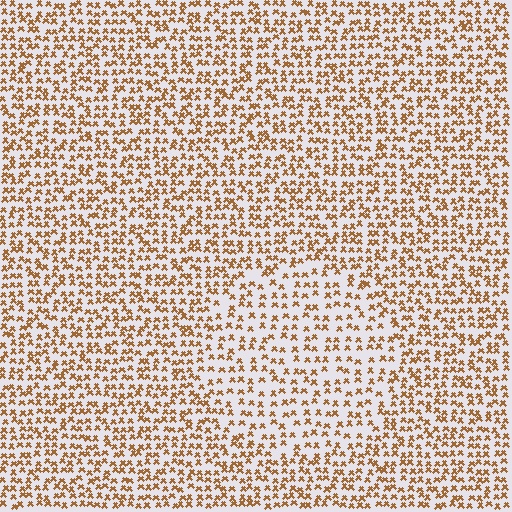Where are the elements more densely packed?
The elements are more densely packed outside the circle boundary.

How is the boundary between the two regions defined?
The boundary is defined by a change in element density (approximately 1.6x ratio). All elements are the same color, size, and shape.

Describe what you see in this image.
The image contains small brown elements arranged at two different densities. A circle-shaped region is visible where the elements are less densely packed than the surrounding area.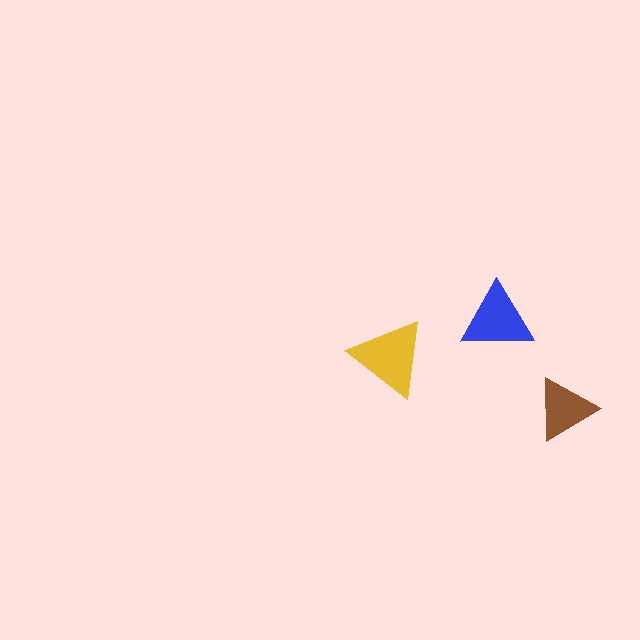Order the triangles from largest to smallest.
the yellow one, the blue one, the brown one.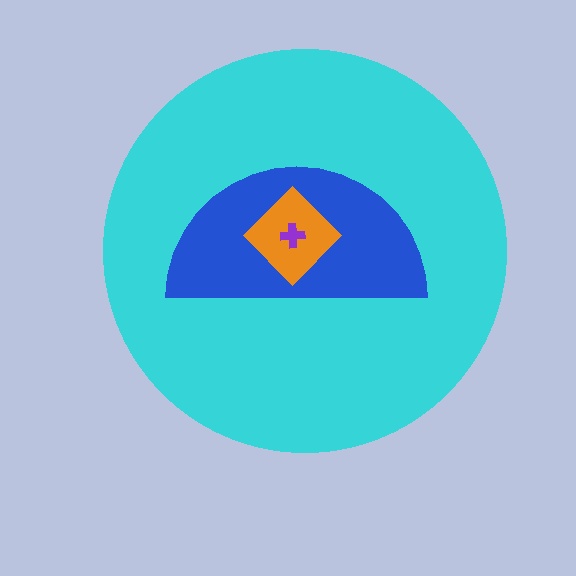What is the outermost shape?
The cyan circle.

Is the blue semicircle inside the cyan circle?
Yes.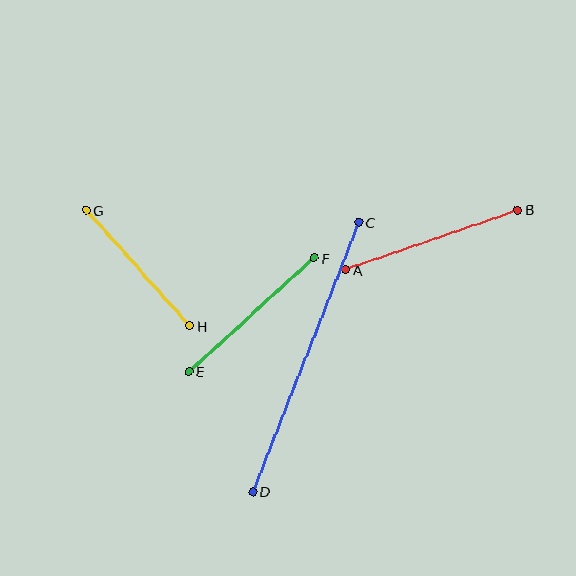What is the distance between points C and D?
The distance is approximately 290 pixels.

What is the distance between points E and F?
The distance is approximately 169 pixels.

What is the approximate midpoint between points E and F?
The midpoint is at approximately (252, 315) pixels.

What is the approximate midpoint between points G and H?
The midpoint is at approximately (138, 268) pixels.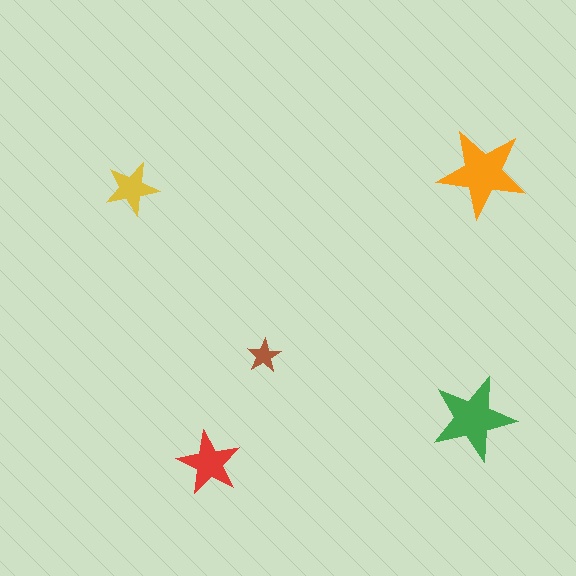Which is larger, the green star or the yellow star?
The green one.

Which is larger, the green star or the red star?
The green one.